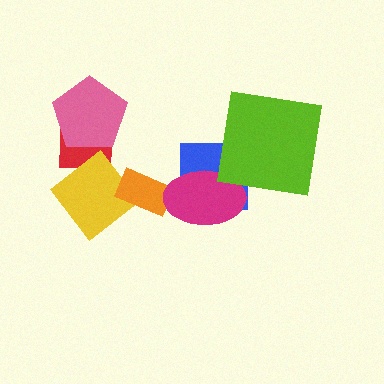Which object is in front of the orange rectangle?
The magenta ellipse is in front of the orange rectangle.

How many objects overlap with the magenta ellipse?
2 objects overlap with the magenta ellipse.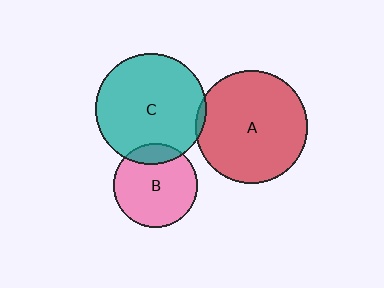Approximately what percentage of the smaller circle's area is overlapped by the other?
Approximately 15%.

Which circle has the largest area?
Circle A (red).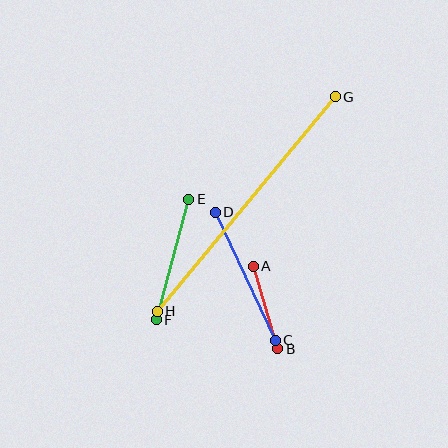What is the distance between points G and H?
The distance is approximately 279 pixels.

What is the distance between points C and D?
The distance is approximately 142 pixels.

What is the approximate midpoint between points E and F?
The midpoint is at approximately (172, 259) pixels.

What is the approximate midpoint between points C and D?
The midpoint is at approximately (245, 276) pixels.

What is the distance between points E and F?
The distance is approximately 125 pixels.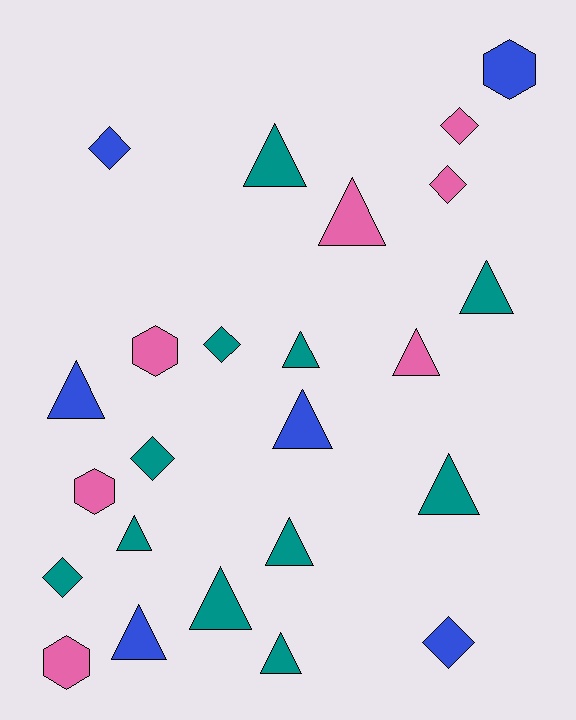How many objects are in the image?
There are 24 objects.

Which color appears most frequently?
Teal, with 11 objects.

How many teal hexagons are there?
There are no teal hexagons.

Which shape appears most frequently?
Triangle, with 13 objects.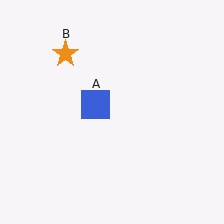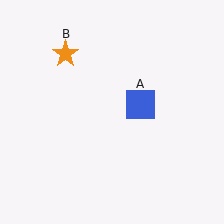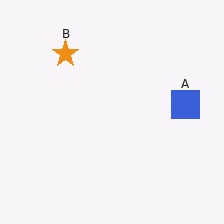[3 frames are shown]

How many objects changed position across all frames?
1 object changed position: blue square (object A).